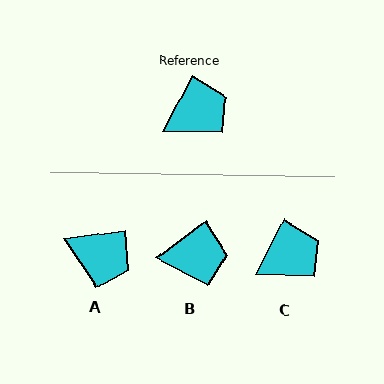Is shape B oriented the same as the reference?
No, it is off by about 26 degrees.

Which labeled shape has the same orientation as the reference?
C.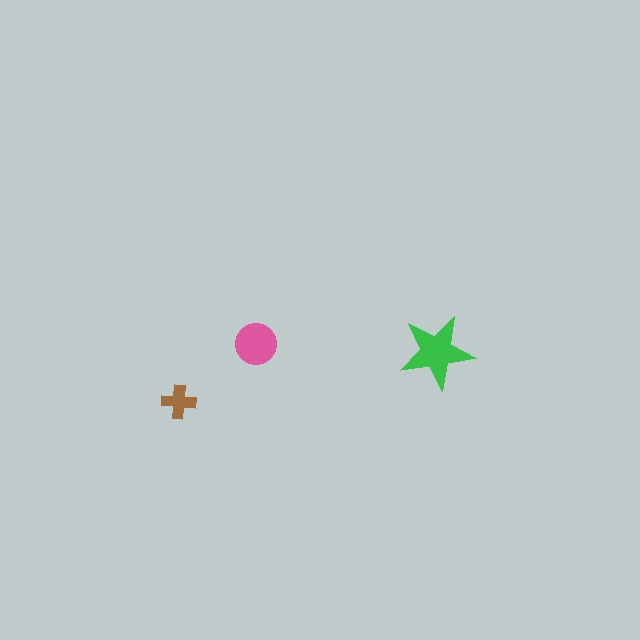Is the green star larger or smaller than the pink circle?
Larger.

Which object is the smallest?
The brown cross.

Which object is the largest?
The green star.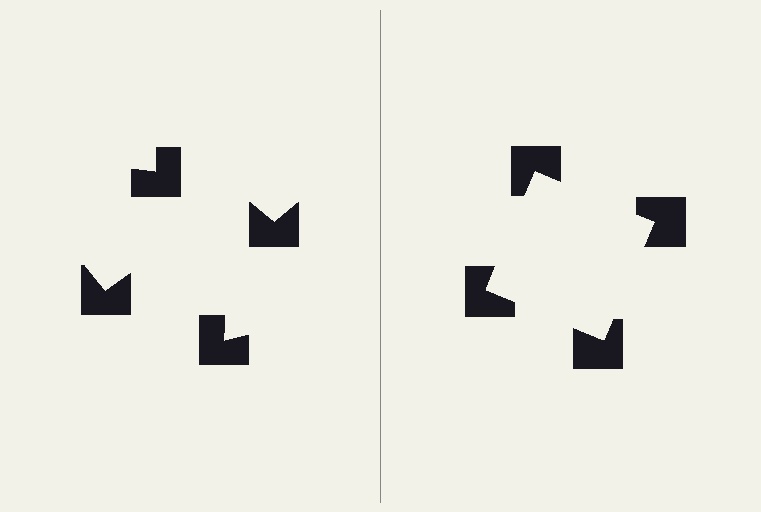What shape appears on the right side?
An illusory square.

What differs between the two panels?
The notched squares are positioned identically on both sides; only the wedge orientations differ. On the right they align to a square; on the left they are misaligned.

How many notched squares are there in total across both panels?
8 — 4 on each side.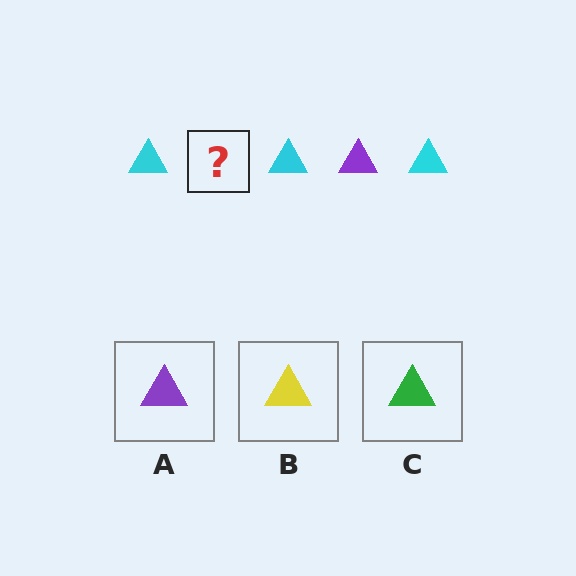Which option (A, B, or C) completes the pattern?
A.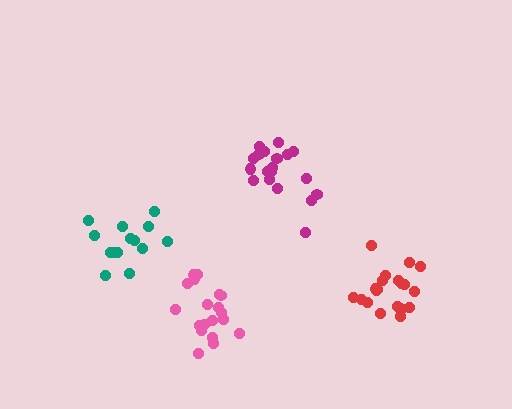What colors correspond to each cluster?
The clusters are colored: magenta, teal, red, pink.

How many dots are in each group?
Group 1: 19 dots, Group 2: 14 dots, Group 3: 20 dots, Group 4: 20 dots (73 total).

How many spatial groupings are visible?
There are 4 spatial groupings.